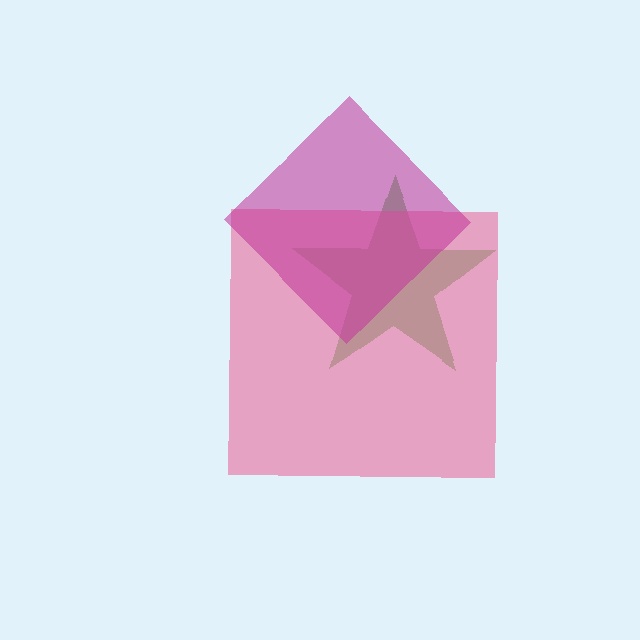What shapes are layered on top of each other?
The layered shapes are: a green star, a pink square, a magenta diamond.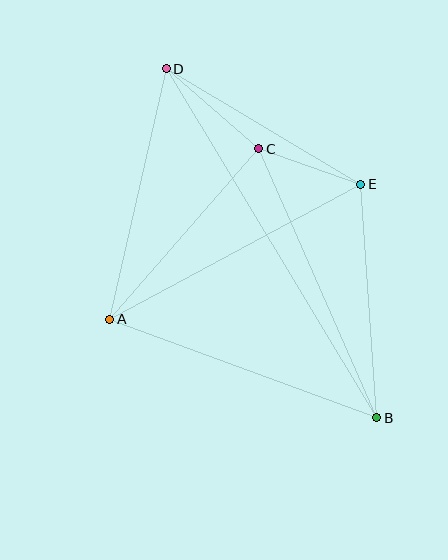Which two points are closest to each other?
Points C and E are closest to each other.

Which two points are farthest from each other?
Points B and D are farthest from each other.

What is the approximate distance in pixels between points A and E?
The distance between A and E is approximately 285 pixels.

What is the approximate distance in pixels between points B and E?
The distance between B and E is approximately 234 pixels.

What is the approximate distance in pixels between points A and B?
The distance between A and B is approximately 284 pixels.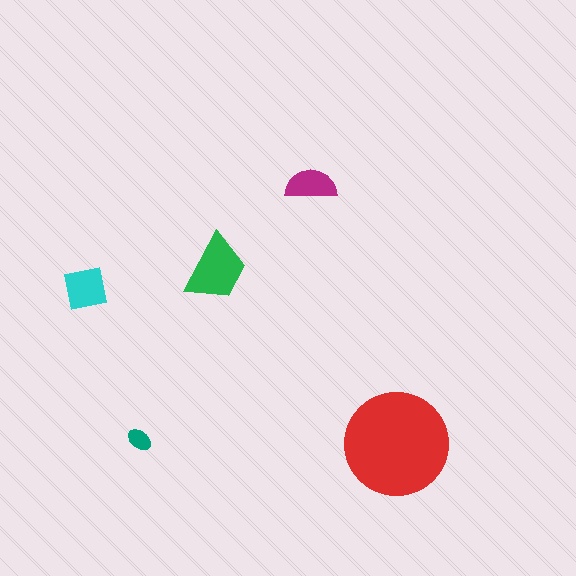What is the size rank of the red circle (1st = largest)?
1st.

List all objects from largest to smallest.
The red circle, the green trapezoid, the cyan square, the magenta semicircle, the teal ellipse.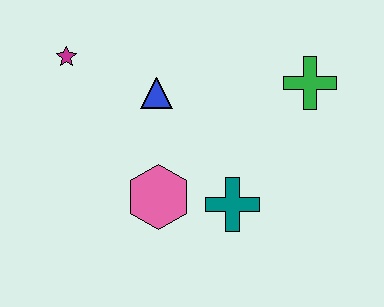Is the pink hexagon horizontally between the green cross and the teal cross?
No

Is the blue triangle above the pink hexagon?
Yes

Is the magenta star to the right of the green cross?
No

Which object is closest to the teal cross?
The pink hexagon is closest to the teal cross.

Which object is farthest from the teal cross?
The magenta star is farthest from the teal cross.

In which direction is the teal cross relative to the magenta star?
The teal cross is to the right of the magenta star.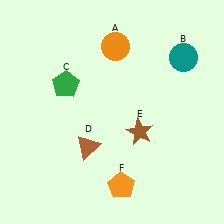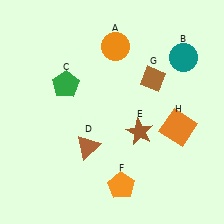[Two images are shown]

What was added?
A brown diamond (G), an orange square (H) were added in Image 2.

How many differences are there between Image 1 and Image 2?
There are 2 differences between the two images.